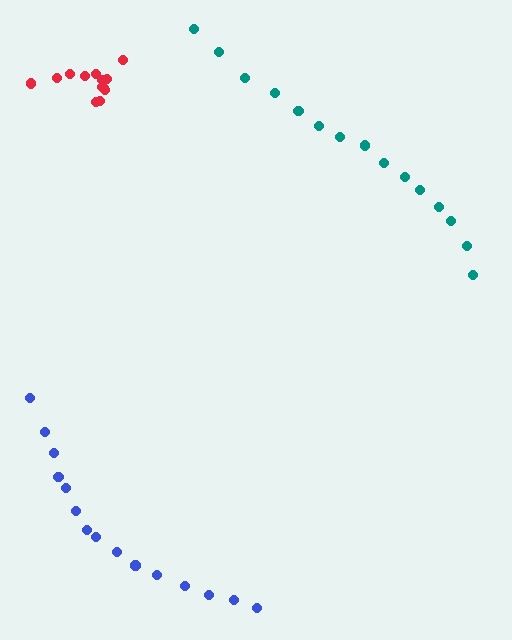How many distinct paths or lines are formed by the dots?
There are 3 distinct paths.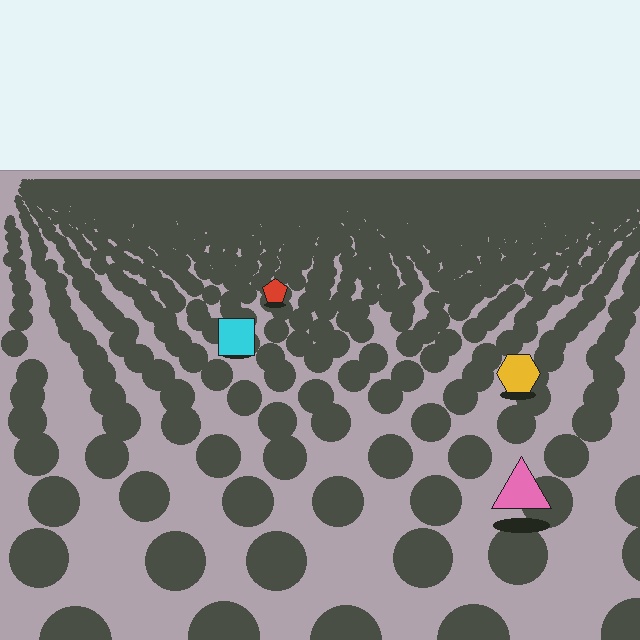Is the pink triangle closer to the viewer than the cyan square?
Yes. The pink triangle is closer — you can tell from the texture gradient: the ground texture is coarser near it.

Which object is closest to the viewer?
The pink triangle is closest. The texture marks near it are larger and more spread out.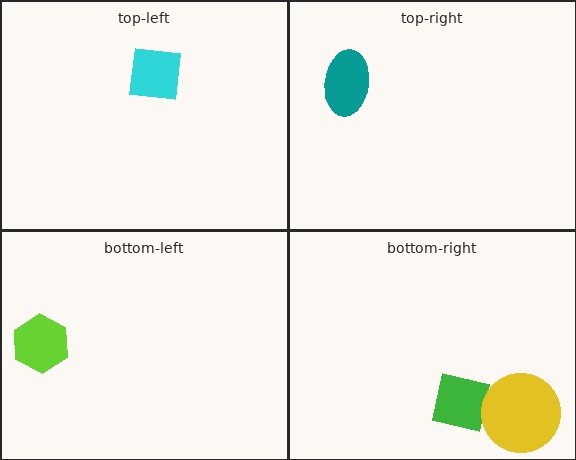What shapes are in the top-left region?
The cyan square.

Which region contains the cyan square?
The top-left region.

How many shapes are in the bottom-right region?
2.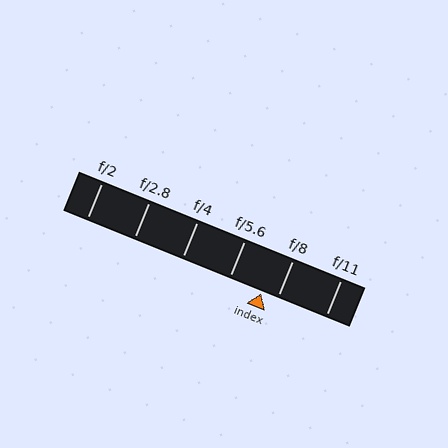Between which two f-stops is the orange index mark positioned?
The index mark is between f/5.6 and f/8.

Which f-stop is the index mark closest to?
The index mark is closest to f/8.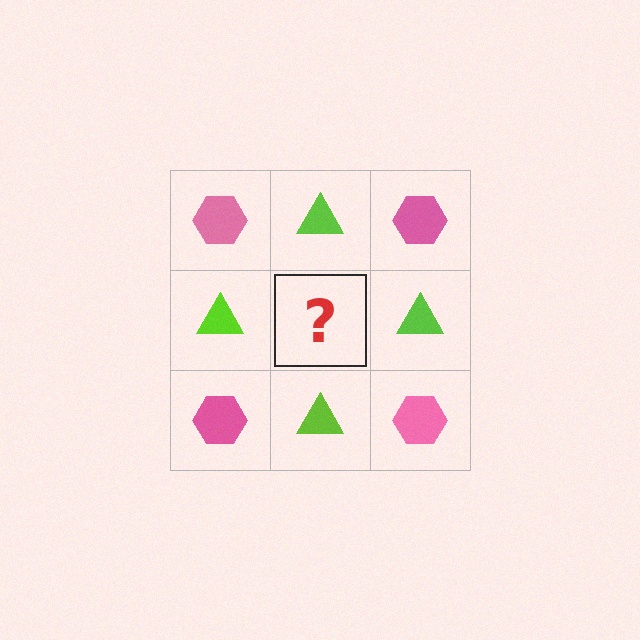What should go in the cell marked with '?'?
The missing cell should contain a pink hexagon.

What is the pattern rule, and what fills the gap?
The rule is that it alternates pink hexagon and lime triangle in a checkerboard pattern. The gap should be filled with a pink hexagon.